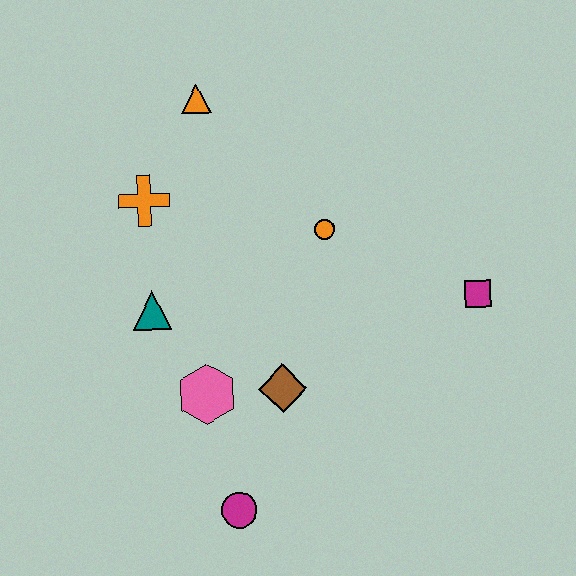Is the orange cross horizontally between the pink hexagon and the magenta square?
No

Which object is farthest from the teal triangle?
The magenta square is farthest from the teal triangle.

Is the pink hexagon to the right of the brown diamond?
No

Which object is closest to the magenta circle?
The pink hexagon is closest to the magenta circle.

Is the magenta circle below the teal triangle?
Yes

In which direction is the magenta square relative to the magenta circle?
The magenta square is to the right of the magenta circle.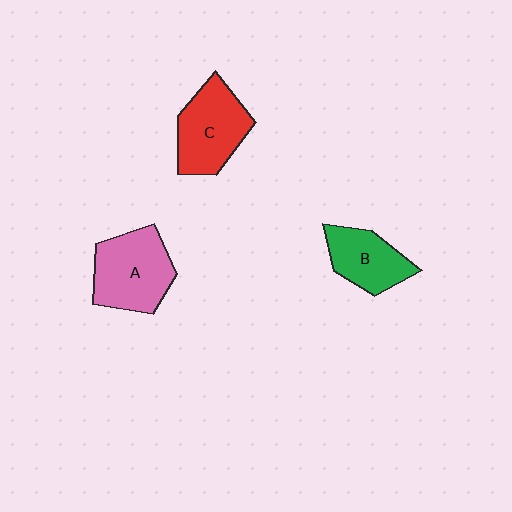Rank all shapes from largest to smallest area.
From largest to smallest: A (pink), C (red), B (green).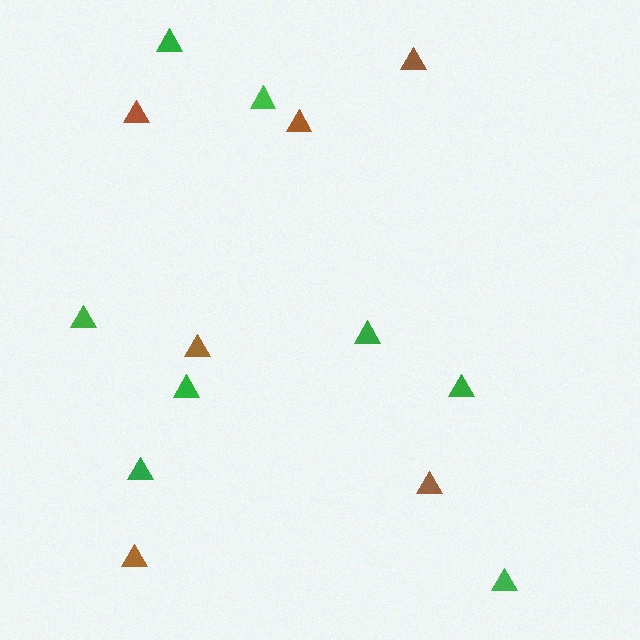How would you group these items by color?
There are 2 groups: one group of brown triangles (6) and one group of green triangles (8).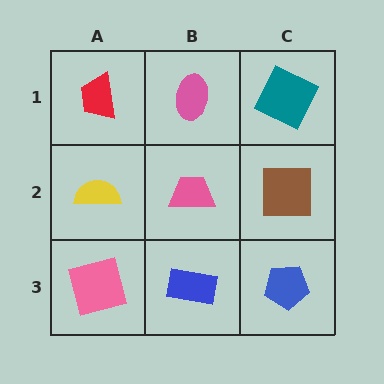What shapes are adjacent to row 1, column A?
A yellow semicircle (row 2, column A), a pink ellipse (row 1, column B).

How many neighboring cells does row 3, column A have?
2.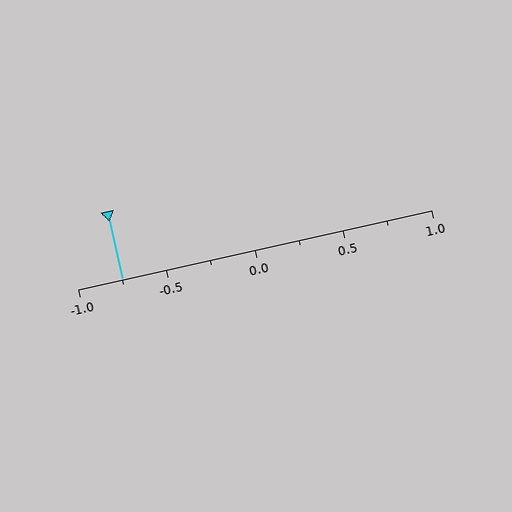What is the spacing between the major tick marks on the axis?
The major ticks are spaced 0.5 apart.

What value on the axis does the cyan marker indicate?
The marker indicates approximately -0.75.